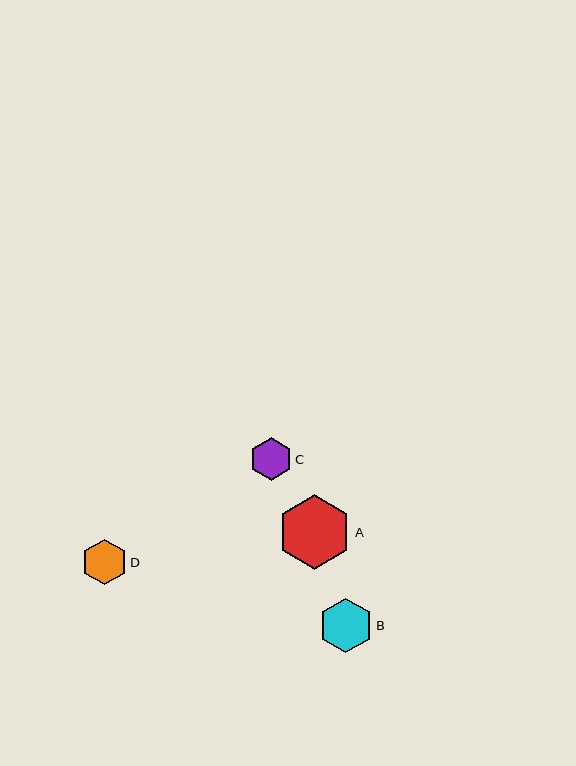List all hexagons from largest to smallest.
From largest to smallest: A, B, D, C.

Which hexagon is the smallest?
Hexagon C is the smallest with a size of approximately 42 pixels.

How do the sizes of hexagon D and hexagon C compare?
Hexagon D and hexagon C are approximately the same size.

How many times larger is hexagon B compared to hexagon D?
Hexagon B is approximately 1.2 times the size of hexagon D.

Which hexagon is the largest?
Hexagon A is the largest with a size of approximately 75 pixels.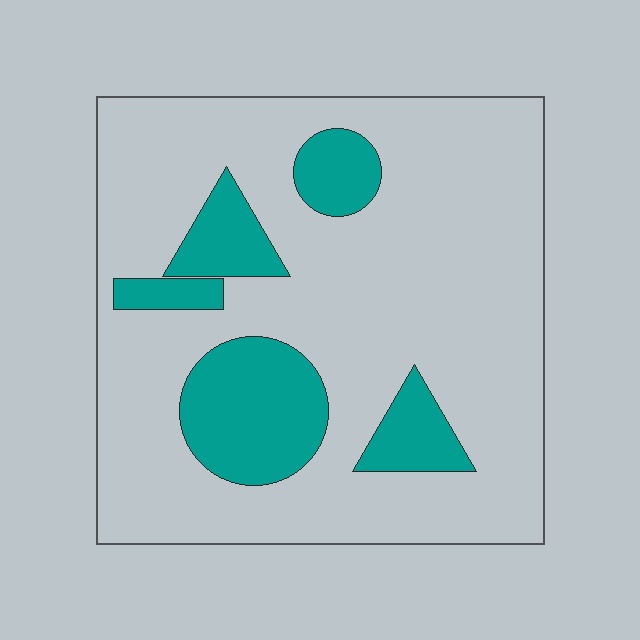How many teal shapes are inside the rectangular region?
5.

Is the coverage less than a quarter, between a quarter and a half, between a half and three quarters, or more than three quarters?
Less than a quarter.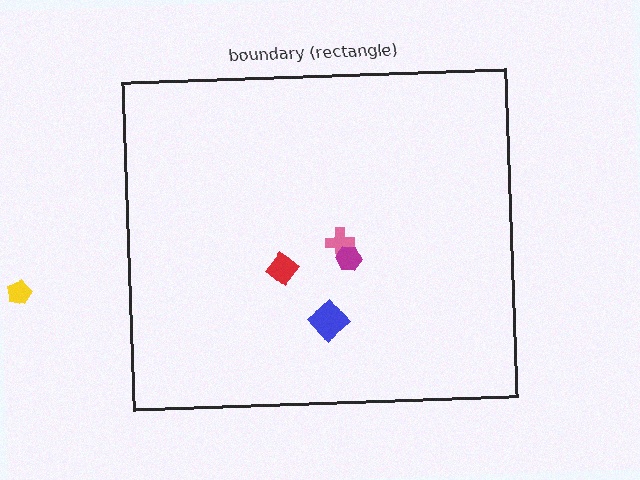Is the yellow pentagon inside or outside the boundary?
Outside.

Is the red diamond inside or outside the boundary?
Inside.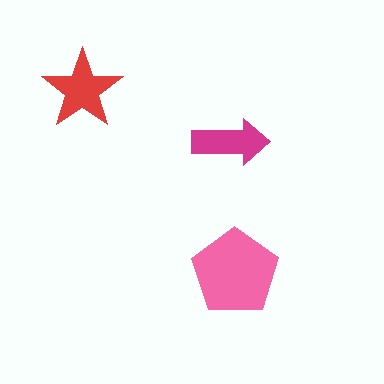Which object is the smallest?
The magenta arrow.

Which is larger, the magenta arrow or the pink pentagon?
The pink pentagon.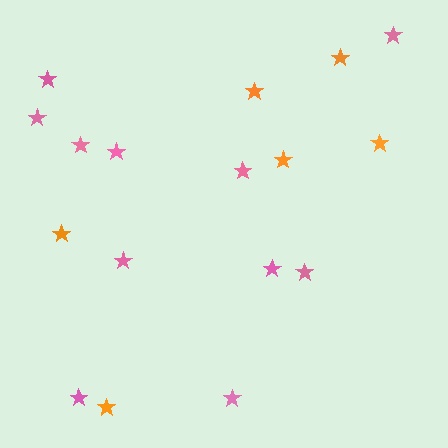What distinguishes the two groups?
There are 2 groups: one group of pink stars (11) and one group of orange stars (6).